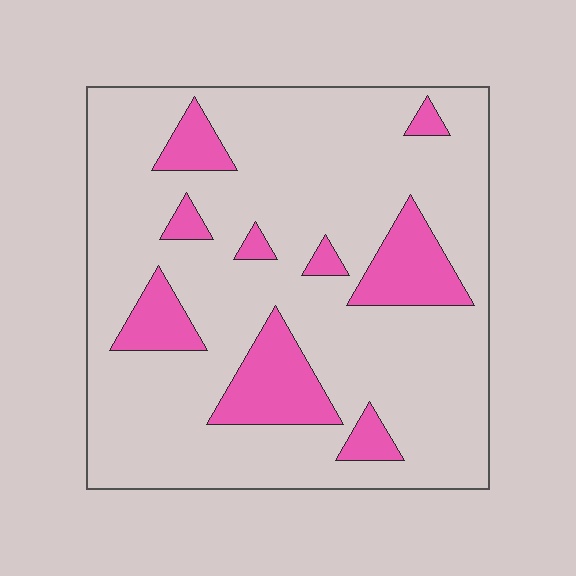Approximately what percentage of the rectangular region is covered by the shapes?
Approximately 20%.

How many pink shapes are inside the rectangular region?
9.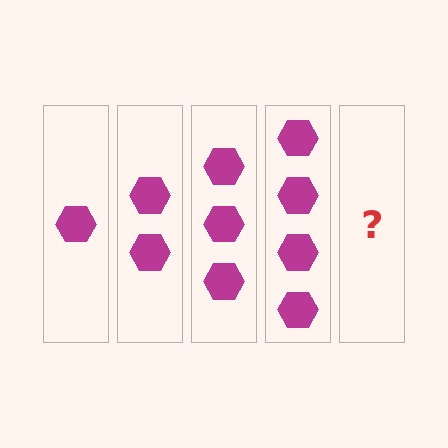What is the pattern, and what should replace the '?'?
The pattern is that each step adds one more hexagon. The '?' should be 5 hexagons.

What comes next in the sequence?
The next element should be 5 hexagons.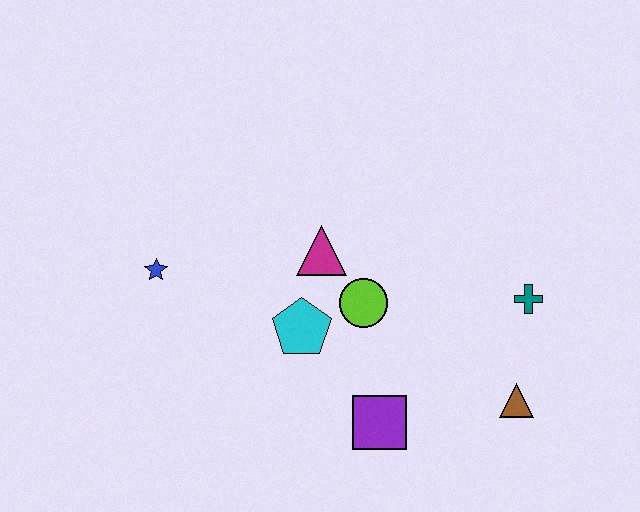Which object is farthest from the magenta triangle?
The brown triangle is farthest from the magenta triangle.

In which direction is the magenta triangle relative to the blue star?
The magenta triangle is to the right of the blue star.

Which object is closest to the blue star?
The cyan pentagon is closest to the blue star.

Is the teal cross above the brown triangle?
Yes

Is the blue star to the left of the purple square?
Yes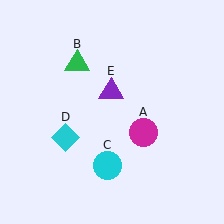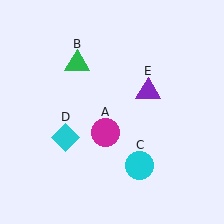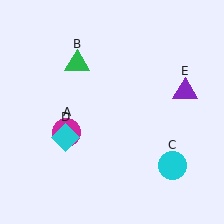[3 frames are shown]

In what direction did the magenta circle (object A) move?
The magenta circle (object A) moved left.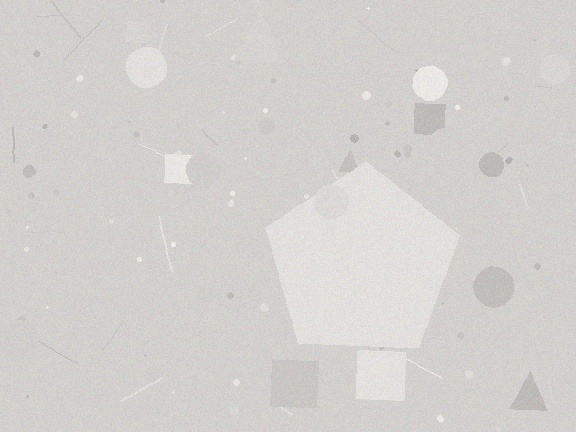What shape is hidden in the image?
A pentagon is hidden in the image.